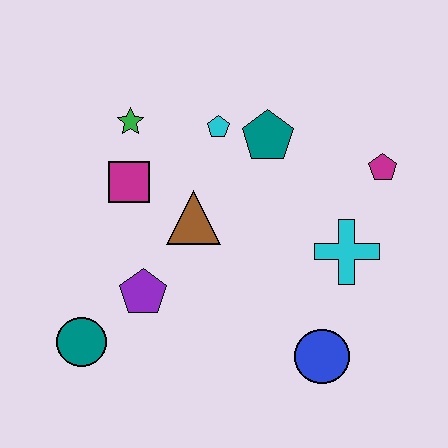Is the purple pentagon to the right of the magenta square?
Yes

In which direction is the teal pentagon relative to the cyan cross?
The teal pentagon is above the cyan cross.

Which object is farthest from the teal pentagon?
The teal circle is farthest from the teal pentagon.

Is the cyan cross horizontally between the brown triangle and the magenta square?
No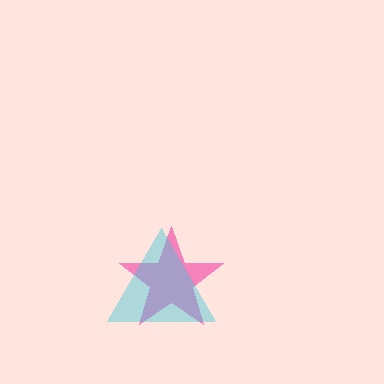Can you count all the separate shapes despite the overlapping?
Yes, there are 2 separate shapes.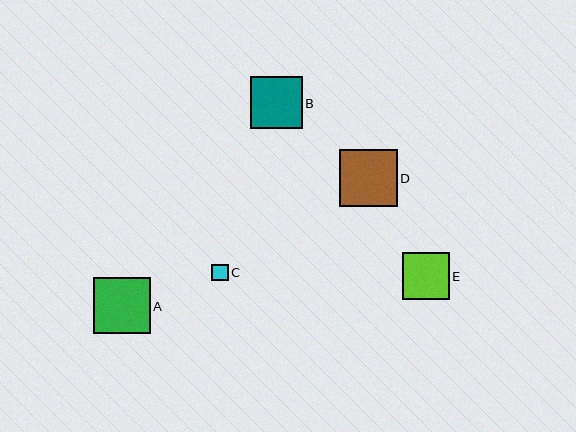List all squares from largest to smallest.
From largest to smallest: D, A, B, E, C.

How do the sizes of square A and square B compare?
Square A and square B are approximately the same size.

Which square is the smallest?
Square C is the smallest with a size of approximately 17 pixels.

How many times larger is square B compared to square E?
Square B is approximately 1.1 times the size of square E.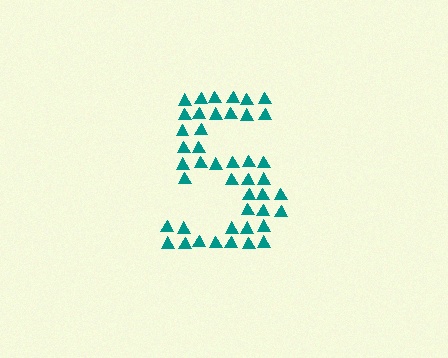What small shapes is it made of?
It is made of small triangles.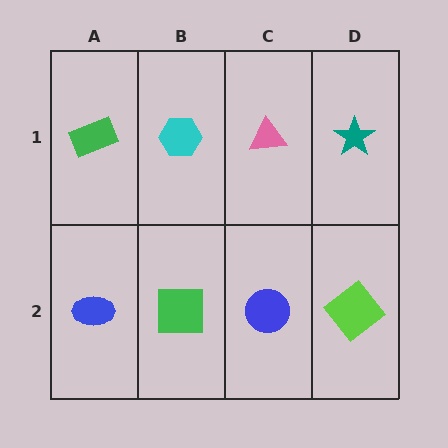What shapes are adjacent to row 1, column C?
A blue circle (row 2, column C), a cyan hexagon (row 1, column B), a teal star (row 1, column D).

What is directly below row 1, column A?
A blue ellipse.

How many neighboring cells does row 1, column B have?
3.